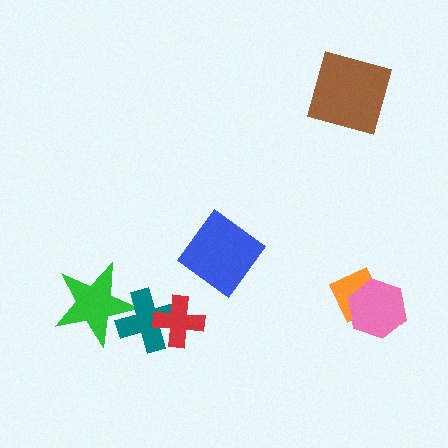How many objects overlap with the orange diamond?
1 object overlaps with the orange diamond.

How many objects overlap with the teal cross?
2 objects overlap with the teal cross.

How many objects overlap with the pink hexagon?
1 object overlaps with the pink hexagon.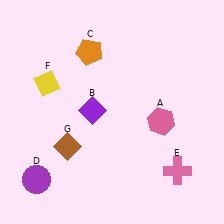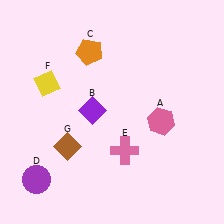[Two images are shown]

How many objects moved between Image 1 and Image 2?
1 object moved between the two images.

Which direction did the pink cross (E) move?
The pink cross (E) moved left.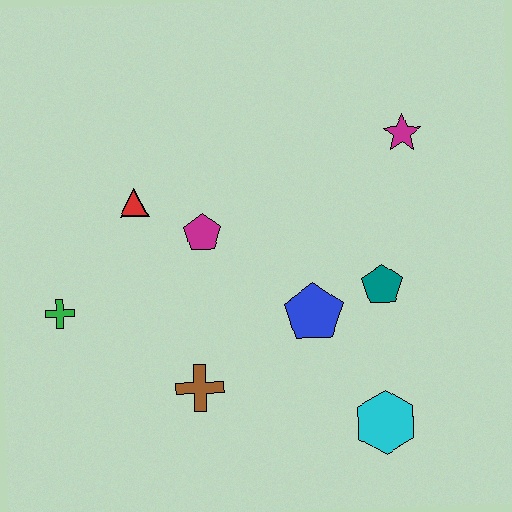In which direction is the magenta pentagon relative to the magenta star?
The magenta pentagon is to the left of the magenta star.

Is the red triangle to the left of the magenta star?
Yes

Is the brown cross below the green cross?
Yes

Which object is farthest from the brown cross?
The magenta star is farthest from the brown cross.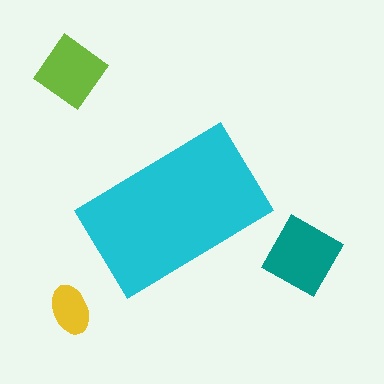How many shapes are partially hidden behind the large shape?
0 shapes are partially hidden.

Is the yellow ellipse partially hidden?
No, the yellow ellipse is fully visible.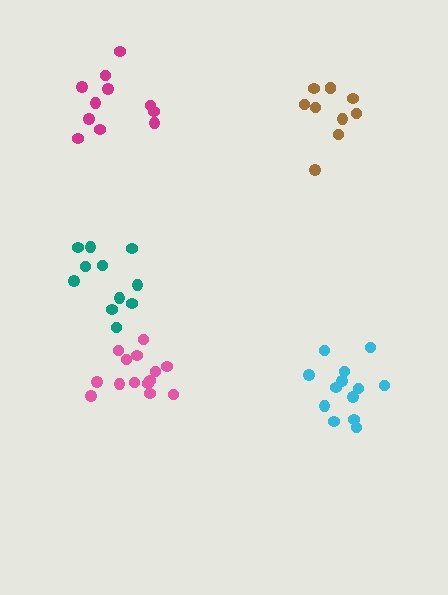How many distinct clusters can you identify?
There are 5 distinct clusters.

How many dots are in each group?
Group 1: 14 dots, Group 2: 11 dots, Group 3: 11 dots, Group 4: 10 dots, Group 5: 13 dots (59 total).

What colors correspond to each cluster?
The clusters are colored: pink, magenta, teal, brown, cyan.